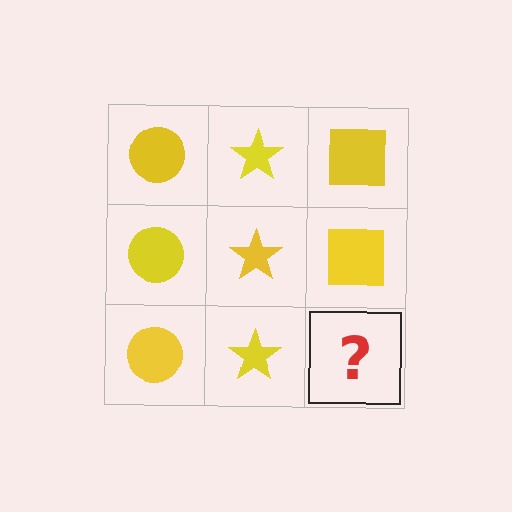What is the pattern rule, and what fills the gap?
The rule is that each column has a consistent shape. The gap should be filled with a yellow square.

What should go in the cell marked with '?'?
The missing cell should contain a yellow square.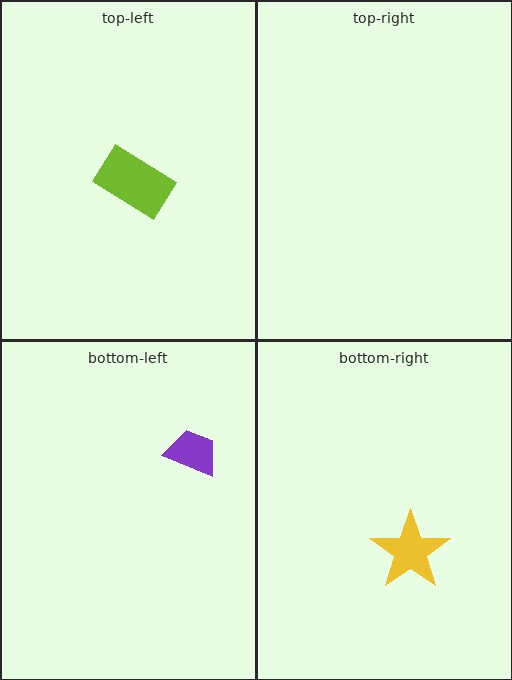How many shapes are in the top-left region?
1.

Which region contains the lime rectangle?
The top-left region.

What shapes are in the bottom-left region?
The purple trapezoid.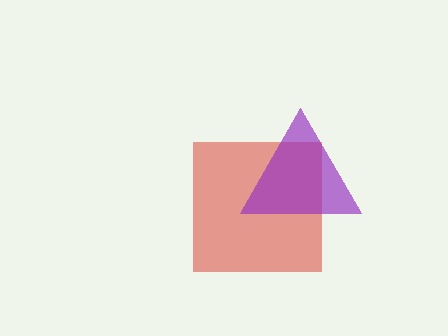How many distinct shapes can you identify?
There are 2 distinct shapes: a red square, a purple triangle.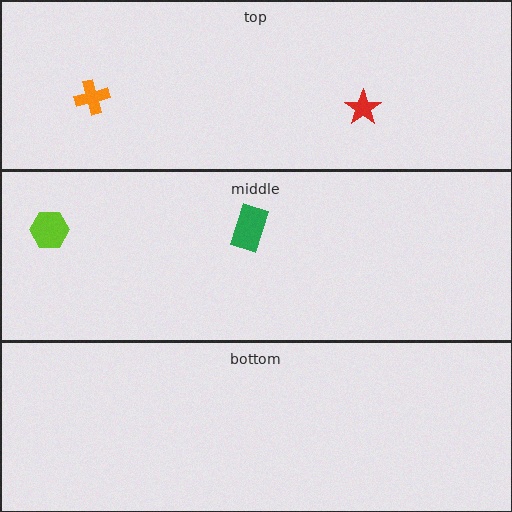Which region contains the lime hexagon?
The middle region.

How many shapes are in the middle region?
2.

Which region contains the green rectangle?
The middle region.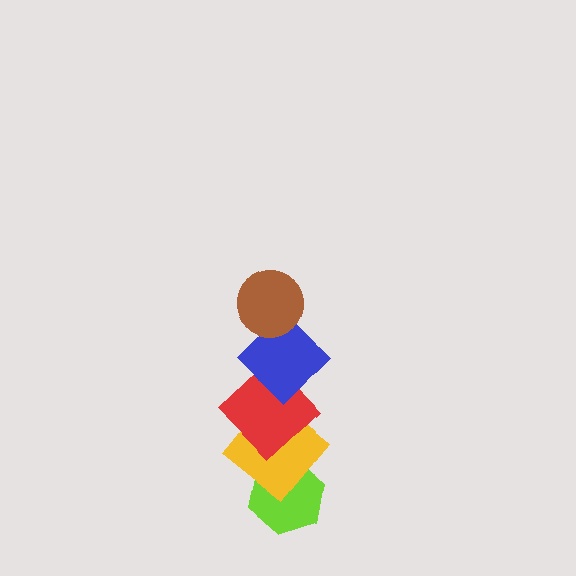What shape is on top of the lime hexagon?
The yellow diamond is on top of the lime hexagon.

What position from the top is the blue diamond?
The blue diamond is 2nd from the top.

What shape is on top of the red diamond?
The blue diamond is on top of the red diamond.